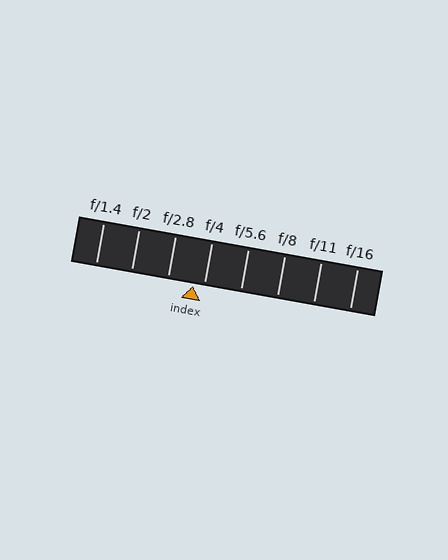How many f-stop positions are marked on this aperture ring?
There are 8 f-stop positions marked.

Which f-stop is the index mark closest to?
The index mark is closest to f/4.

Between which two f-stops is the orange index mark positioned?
The index mark is between f/2.8 and f/4.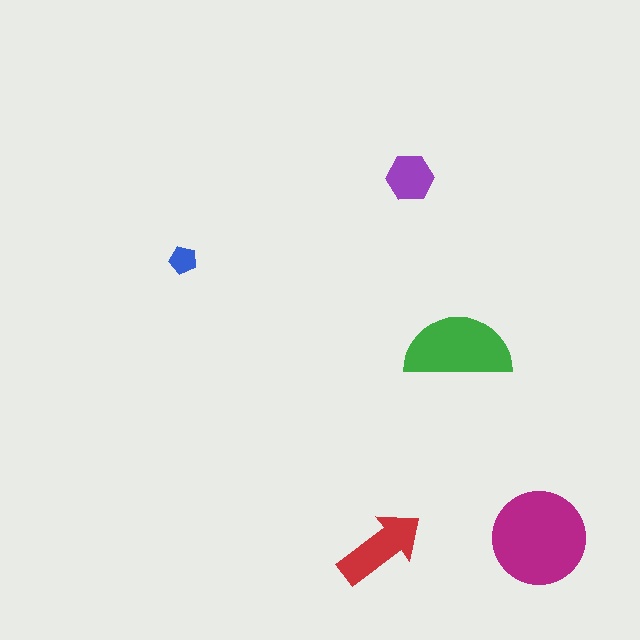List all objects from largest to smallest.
The magenta circle, the green semicircle, the red arrow, the purple hexagon, the blue pentagon.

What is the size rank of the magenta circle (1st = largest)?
1st.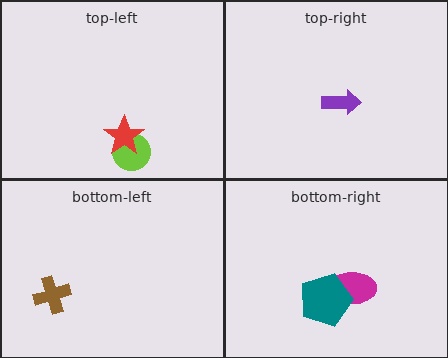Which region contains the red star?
The top-left region.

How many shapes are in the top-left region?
2.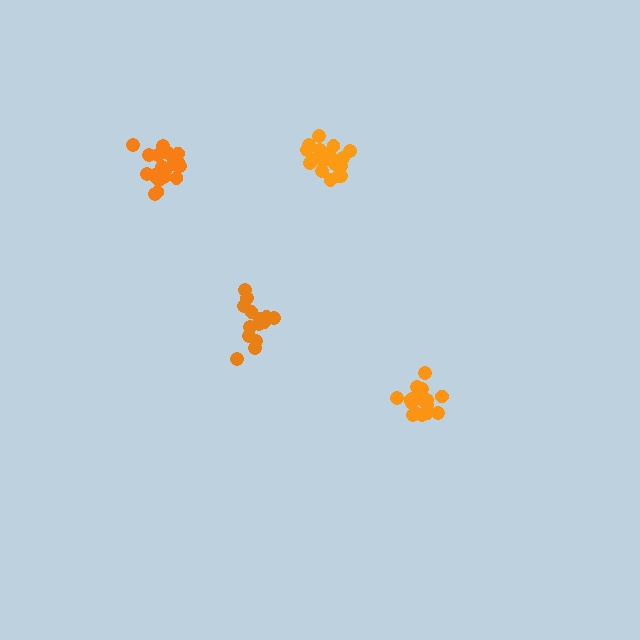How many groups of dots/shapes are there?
There are 4 groups.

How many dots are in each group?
Group 1: 18 dots, Group 2: 18 dots, Group 3: 14 dots, Group 4: 20 dots (70 total).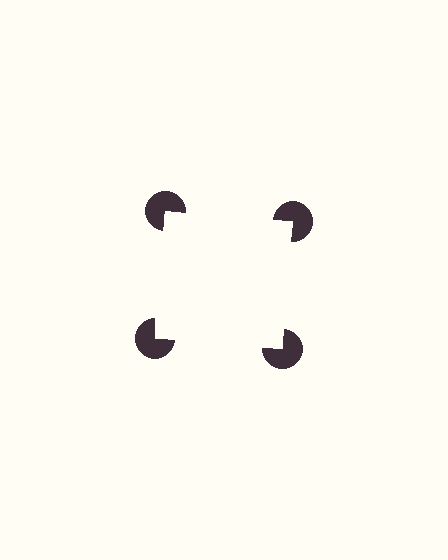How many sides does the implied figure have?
4 sides.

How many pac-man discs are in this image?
There are 4 — one at each vertex of the illusory square.